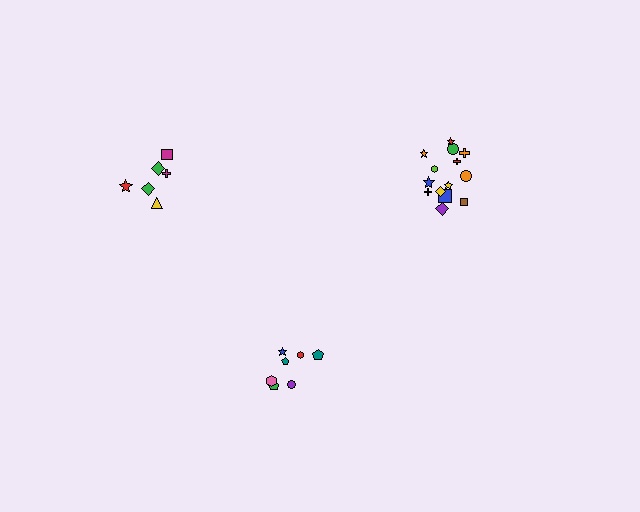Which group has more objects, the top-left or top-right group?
The top-right group.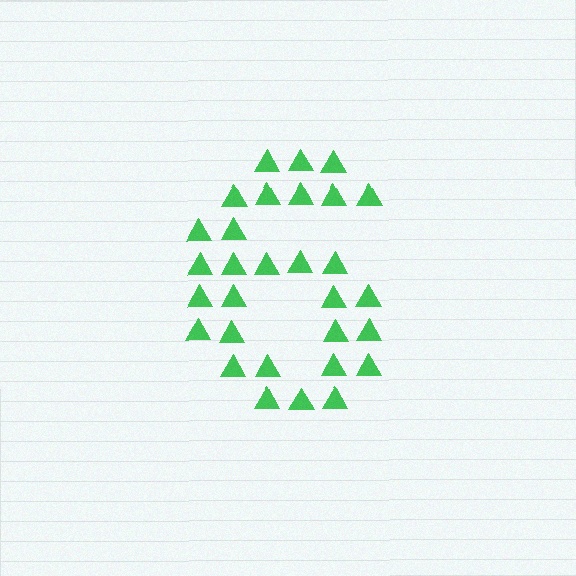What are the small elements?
The small elements are triangles.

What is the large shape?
The large shape is the digit 6.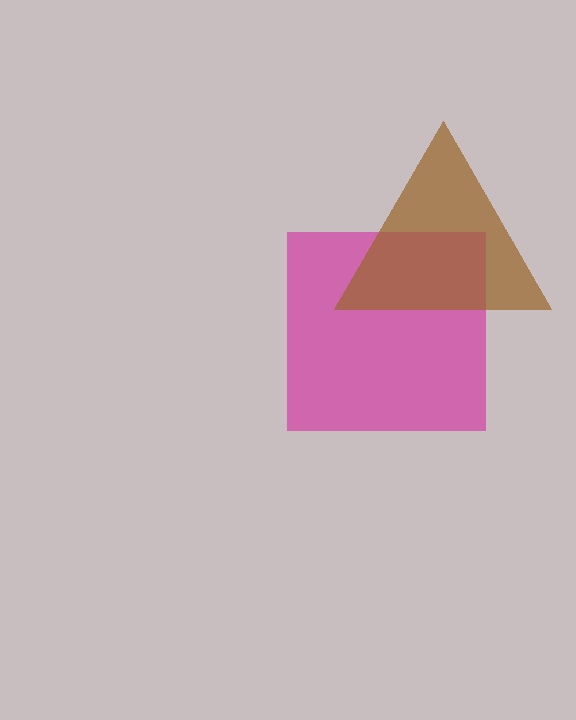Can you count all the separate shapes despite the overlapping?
Yes, there are 2 separate shapes.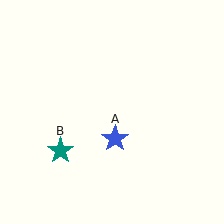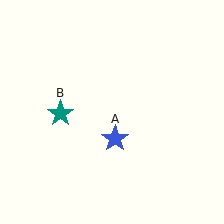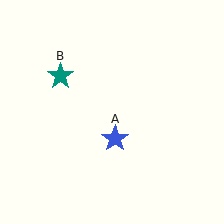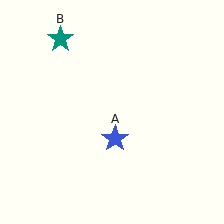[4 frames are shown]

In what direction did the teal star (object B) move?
The teal star (object B) moved up.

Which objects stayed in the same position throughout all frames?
Blue star (object A) remained stationary.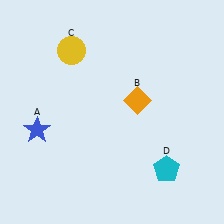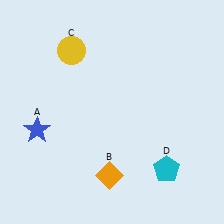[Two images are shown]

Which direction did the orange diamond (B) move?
The orange diamond (B) moved down.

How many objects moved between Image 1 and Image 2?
1 object moved between the two images.